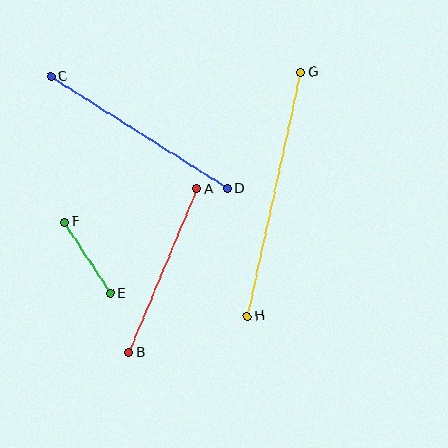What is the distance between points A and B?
The distance is approximately 177 pixels.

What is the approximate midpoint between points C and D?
The midpoint is at approximately (139, 132) pixels.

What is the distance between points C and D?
The distance is approximately 209 pixels.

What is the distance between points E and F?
The distance is approximately 85 pixels.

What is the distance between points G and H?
The distance is approximately 249 pixels.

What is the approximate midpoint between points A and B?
The midpoint is at approximately (163, 271) pixels.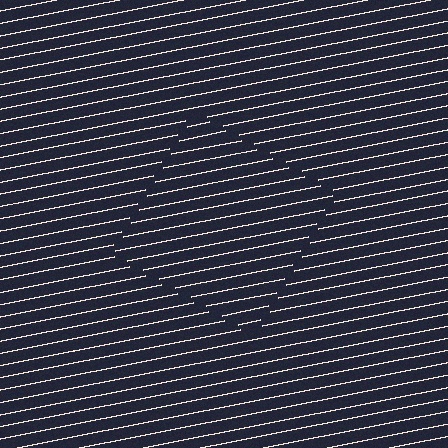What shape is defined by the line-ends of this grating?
An illusory square. The interior of the shape contains the same grating, shifted by half a period — the contour is defined by the phase discontinuity where line-ends from the inner and outer gratings abut.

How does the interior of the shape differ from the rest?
The interior of the shape contains the same grating, shifted by half a period — the contour is defined by the phase discontinuity where line-ends from the inner and outer gratings abut.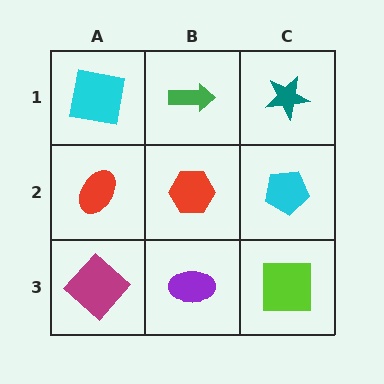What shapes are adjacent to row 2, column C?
A teal star (row 1, column C), a lime square (row 3, column C), a red hexagon (row 2, column B).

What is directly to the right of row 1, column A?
A green arrow.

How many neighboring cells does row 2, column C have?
3.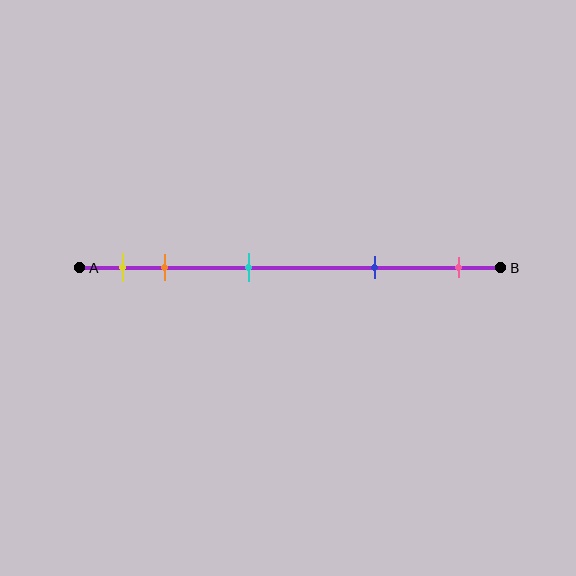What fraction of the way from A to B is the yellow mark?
The yellow mark is approximately 10% (0.1) of the way from A to B.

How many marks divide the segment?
There are 5 marks dividing the segment.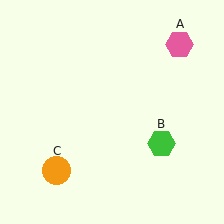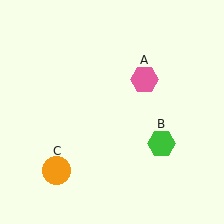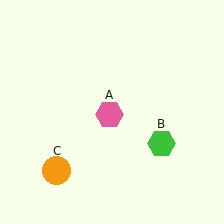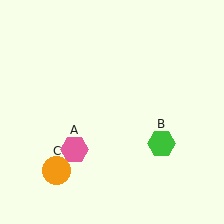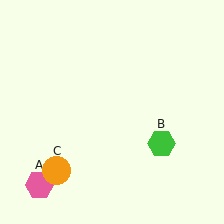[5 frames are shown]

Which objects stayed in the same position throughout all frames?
Green hexagon (object B) and orange circle (object C) remained stationary.